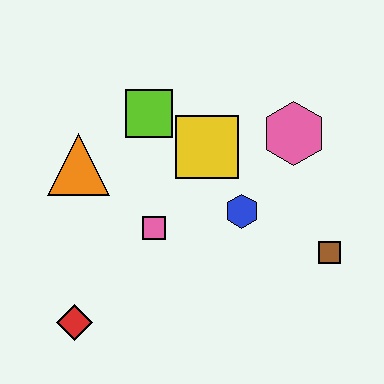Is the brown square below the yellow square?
Yes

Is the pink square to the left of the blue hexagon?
Yes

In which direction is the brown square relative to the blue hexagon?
The brown square is to the right of the blue hexagon.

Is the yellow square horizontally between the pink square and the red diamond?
No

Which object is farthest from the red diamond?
The pink hexagon is farthest from the red diamond.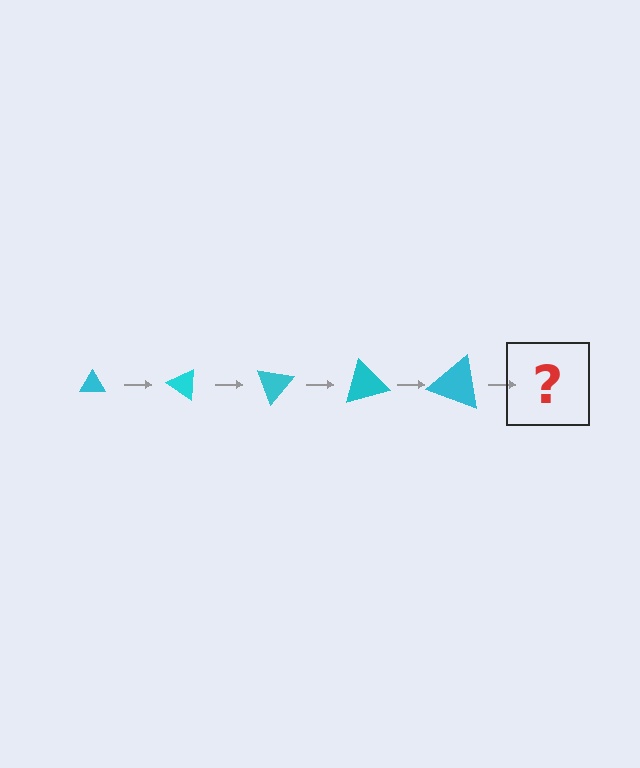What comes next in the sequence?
The next element should be a triangle, larger than the previous one and rotated 175 degrees from the start.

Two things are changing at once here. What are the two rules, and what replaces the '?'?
The two rules are that the triangle grows larger each step and it rotates 35 degrees each step. The '?' should be a triangle, larger than the previous one and rotated 175 degrees from the start.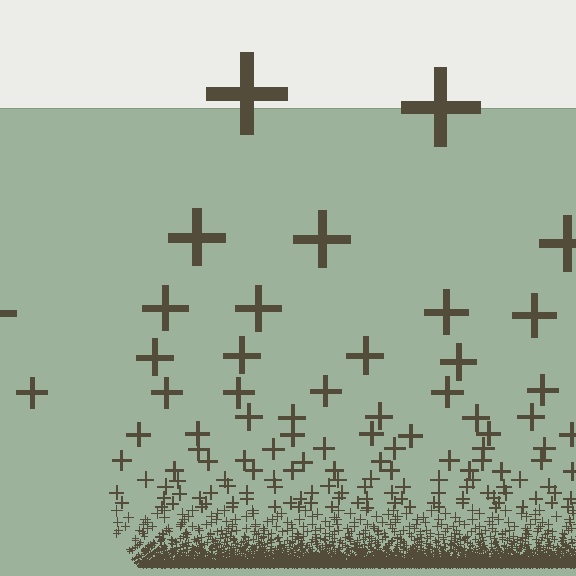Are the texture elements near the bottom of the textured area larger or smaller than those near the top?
Smaller. The gradient is inverted — elements near the bottom are smaller and denser.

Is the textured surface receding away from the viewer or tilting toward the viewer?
The surface appears to tilt toward the viewer. Texture elements get larger and sparser toward the top.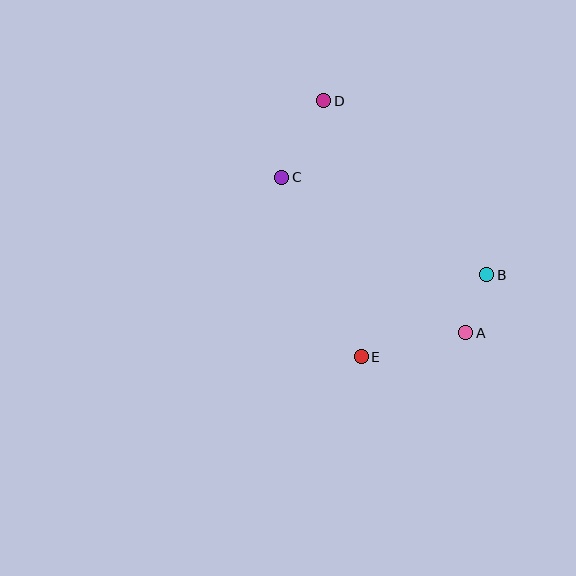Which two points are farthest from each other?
Points A and D are farthest from each other.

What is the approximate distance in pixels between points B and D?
The distance between B and D is approximately 238 pixels.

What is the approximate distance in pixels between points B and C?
The distance between B and C is approximately 227 pixels.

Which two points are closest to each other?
Points A and B are closest to each other.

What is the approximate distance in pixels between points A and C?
The distance between A and C is approximately 241 pixels.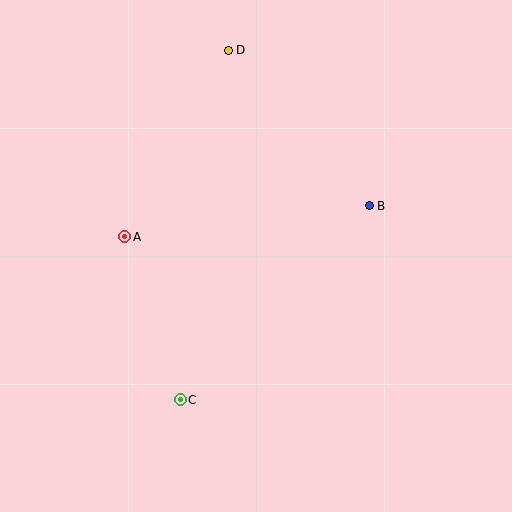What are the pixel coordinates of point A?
Point A is at (125, 237).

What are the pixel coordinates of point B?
Point B is at (369, 206).